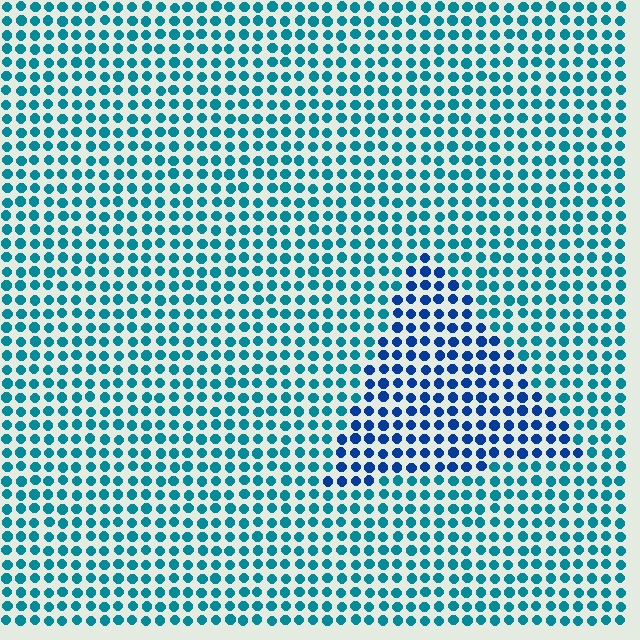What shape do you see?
I see a triangle.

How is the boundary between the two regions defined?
The boundary is defined purely by a slight shift in hue (about 33 degrees). Spacing, size, and orientation are identical on both sides.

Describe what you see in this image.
The image is filled with small teal elements in a uniform arrangement. A triangle-shaped region is visible where the elements are tinted to a slightly different hue, forming a subtle color boundary.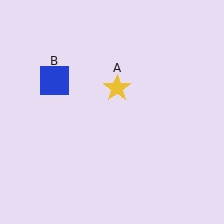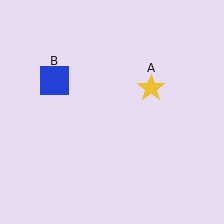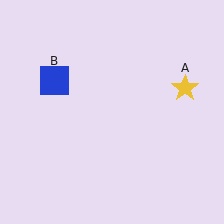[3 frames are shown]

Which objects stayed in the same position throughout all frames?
Blue square (object B) remained stationary.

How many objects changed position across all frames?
1 object changed position: yellow star (object A).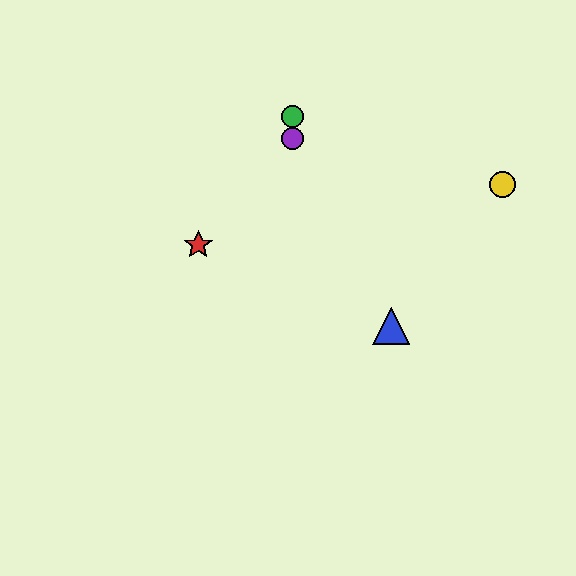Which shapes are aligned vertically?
The green circle, the purple circle are aligned vertically.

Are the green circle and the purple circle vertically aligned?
Yes, both are at x≈293.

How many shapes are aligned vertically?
2 shapes (the green circle, the purple circle) are aligned vertically.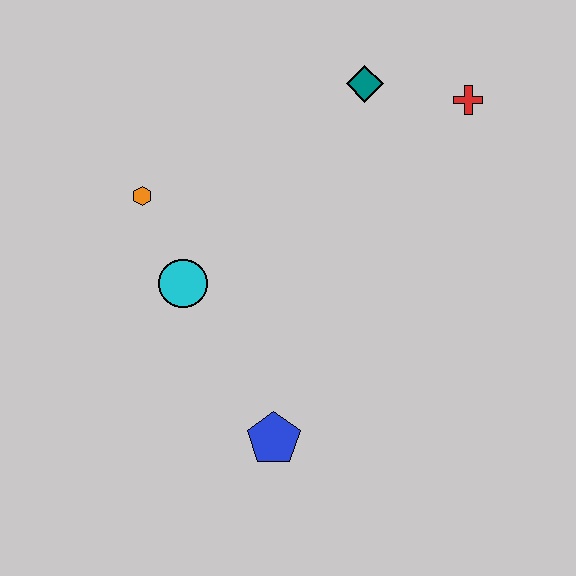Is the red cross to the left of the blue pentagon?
No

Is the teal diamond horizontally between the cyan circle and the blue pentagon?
No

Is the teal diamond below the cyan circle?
No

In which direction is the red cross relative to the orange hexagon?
The red cross is to the right of the orange hexagon.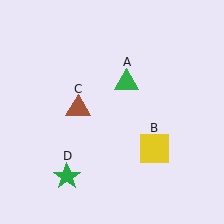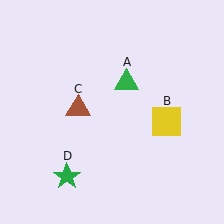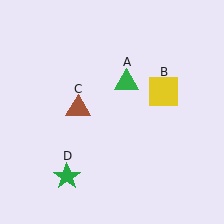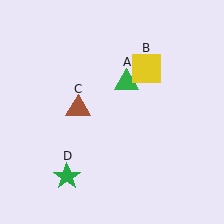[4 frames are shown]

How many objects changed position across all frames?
1 object changed position: yellow square (object B).